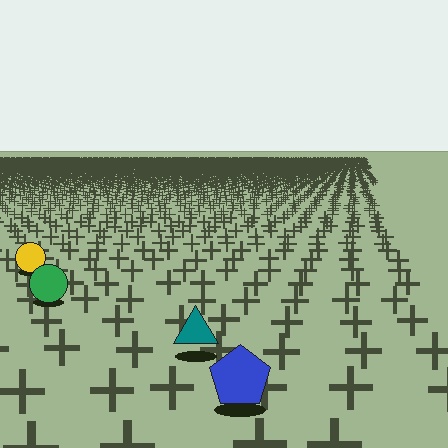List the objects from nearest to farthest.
From nearest to farthest: the blue pentagon, the teal triangle, the green circle, the yellow circle.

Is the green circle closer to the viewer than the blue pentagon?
No. The blue pentagon is closer — you can tell from the texture gradient: the ground texture is coarser near it.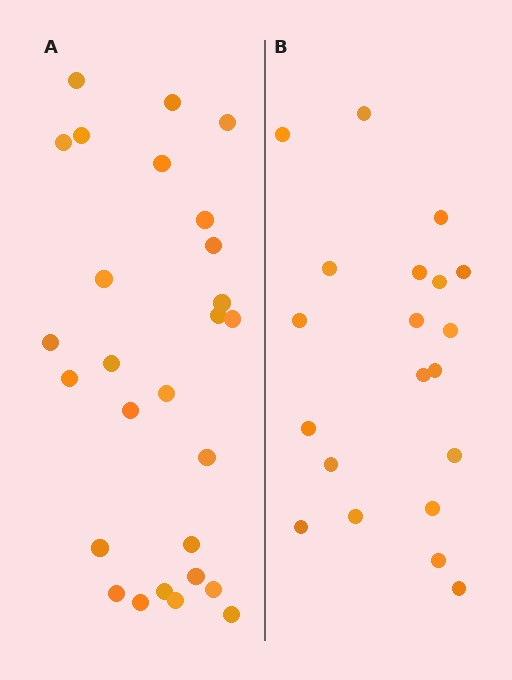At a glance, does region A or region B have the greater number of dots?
Region A (the left region) has more dots.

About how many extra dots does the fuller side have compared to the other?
Region A has roughly 8 or so more dots than region B.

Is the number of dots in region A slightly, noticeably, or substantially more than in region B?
Region A has noticeably more, but not dramatically so. The ratio is roughly 1.4 to 1.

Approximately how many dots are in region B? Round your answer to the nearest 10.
About 20 dots.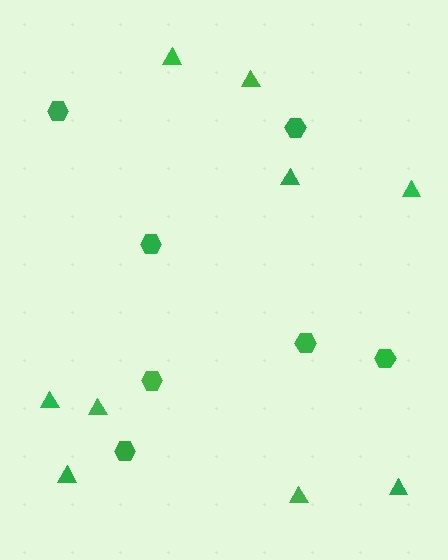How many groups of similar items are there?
There are 2 groups: one group of triangles (9) and one group of hexagons (7).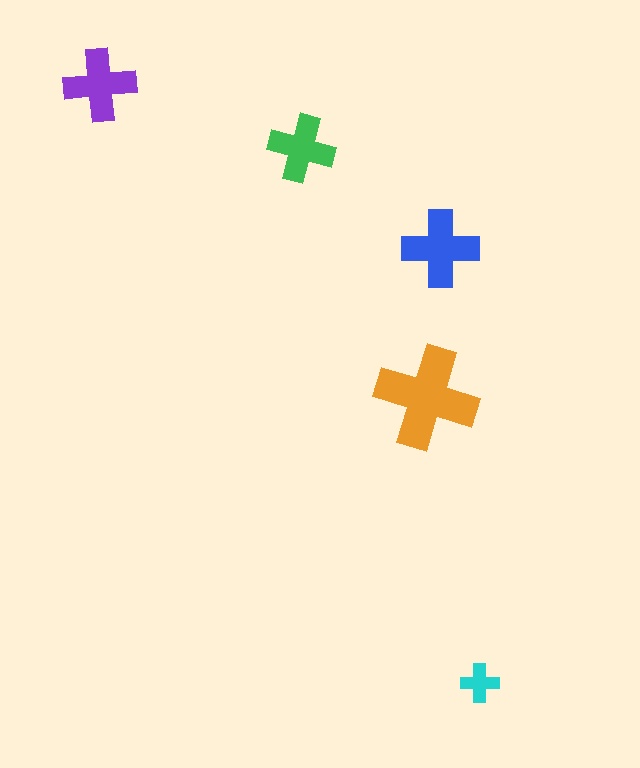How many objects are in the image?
There are 5 objects in the image.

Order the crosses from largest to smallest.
the orange one, the blue one, the purple one, the green one, the cyan one.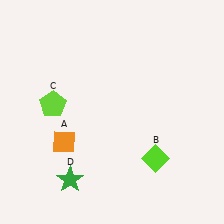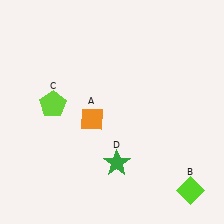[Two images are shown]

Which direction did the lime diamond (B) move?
The lime diamond (B) moved right.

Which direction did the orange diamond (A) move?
The orange diamond (A) moved right.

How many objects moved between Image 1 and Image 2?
3 objects moved between the two images.